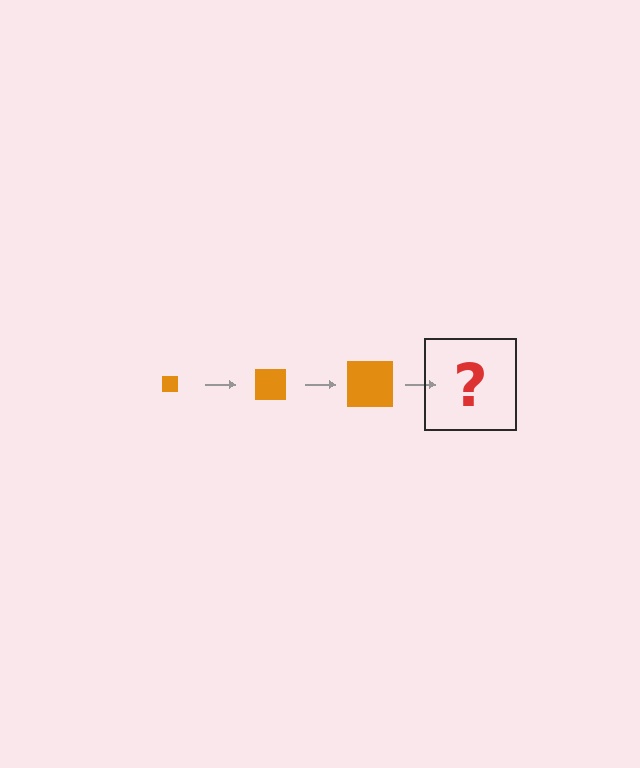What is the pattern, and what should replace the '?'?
The pattern is that the square gets progressively larger each step. The '?' should be an orange square, larger than the previous one.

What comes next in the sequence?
The next element should be an orange square, larger than the previous one.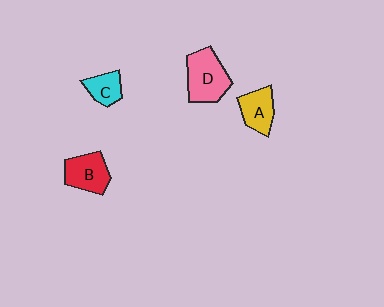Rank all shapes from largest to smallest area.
From largest to smallest: D (pink), B (red), A (yellow), C (cyan).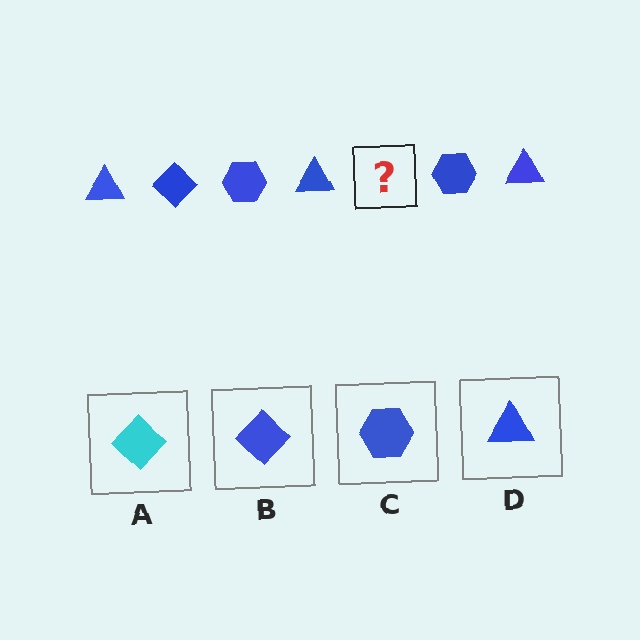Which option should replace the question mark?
Option B.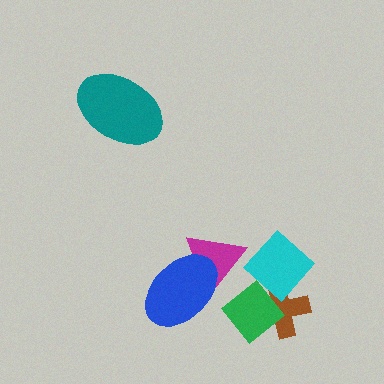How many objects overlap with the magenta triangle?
1 object overlaps with the magenta triangle.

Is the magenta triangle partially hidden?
Yes, it is partially covered by another shape.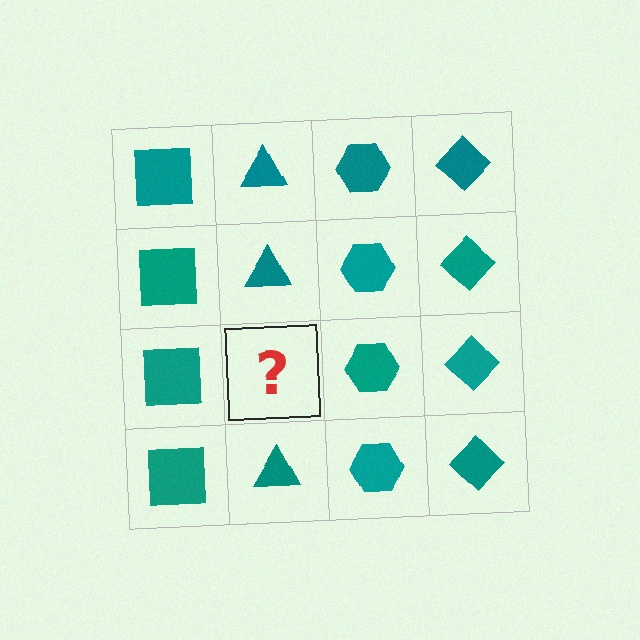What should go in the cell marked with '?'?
The missing cell should contain a teal triangle.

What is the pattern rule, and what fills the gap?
The rule is that each column has a consistent shape. The gap should be filled with a teal triangle.